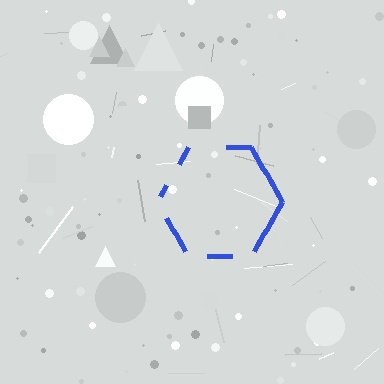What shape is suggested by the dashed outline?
The dashed outline suggests a hexagon.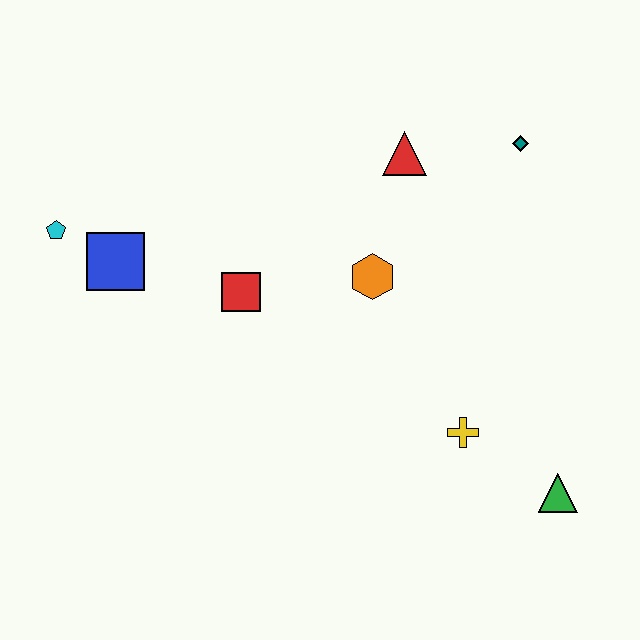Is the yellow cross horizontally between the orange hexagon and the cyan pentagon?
No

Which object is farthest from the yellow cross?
The cyan pentagon is farthest from the yellow cross.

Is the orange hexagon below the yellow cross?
No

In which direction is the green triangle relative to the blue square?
The green triangle is to the right of the blue square.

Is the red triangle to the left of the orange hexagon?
No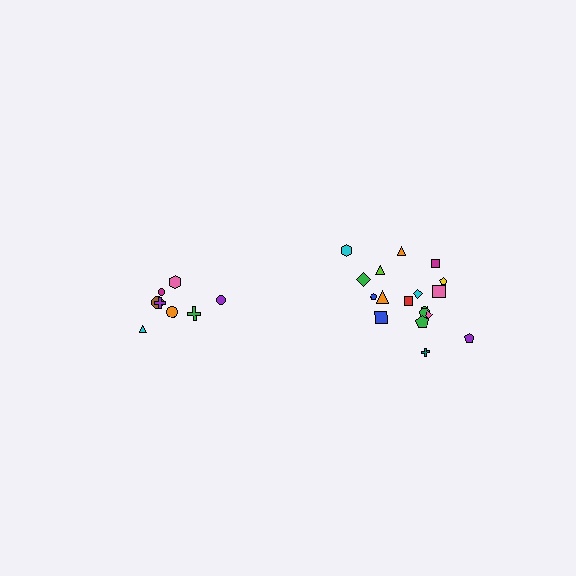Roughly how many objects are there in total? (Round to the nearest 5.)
Roughly 25 objects in total.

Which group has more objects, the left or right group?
The right group.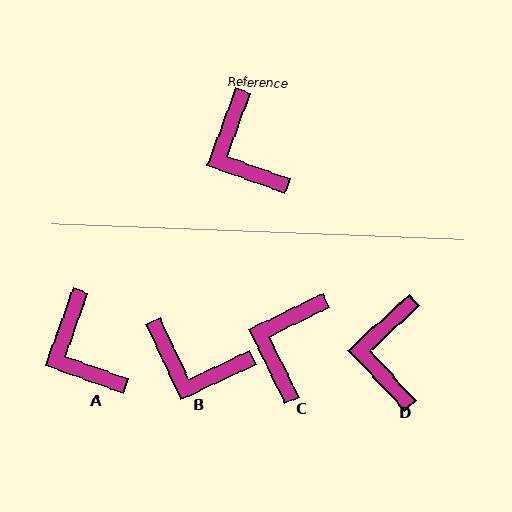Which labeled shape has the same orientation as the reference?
A.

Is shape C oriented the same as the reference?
No, it is off by about 44 degrees.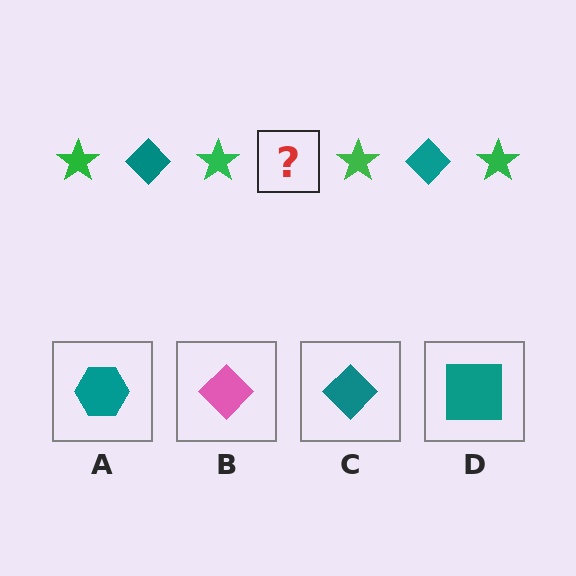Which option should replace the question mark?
Option C.